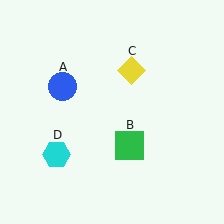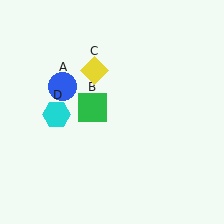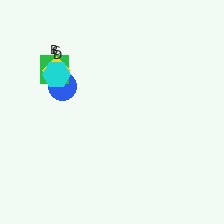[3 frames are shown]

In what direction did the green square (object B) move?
The green square (object B) moved up and to the left.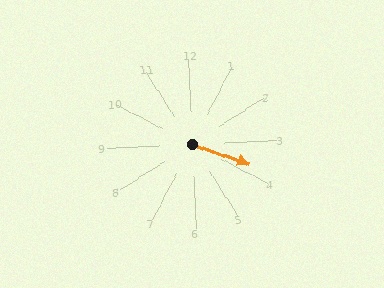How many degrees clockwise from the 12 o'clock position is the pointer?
Approximately 112 degrees.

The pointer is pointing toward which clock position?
Roughly 4 o'clock.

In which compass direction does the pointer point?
East.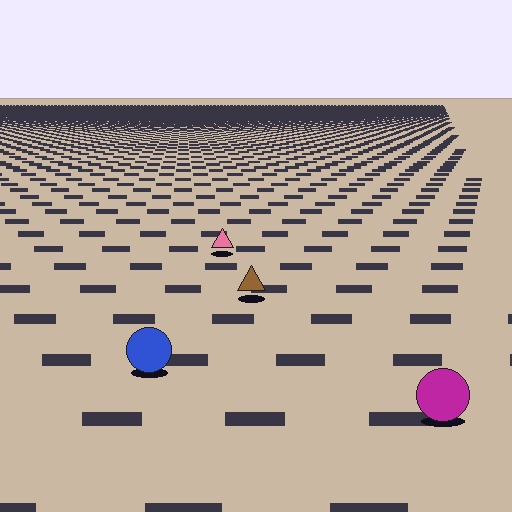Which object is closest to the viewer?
The magenta circle is closest. The texture marks near it are larger and more spread out.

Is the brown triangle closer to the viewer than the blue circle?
No. The blue circle is closer — you can tell from the texture gradient: the ground texture is coarser near it.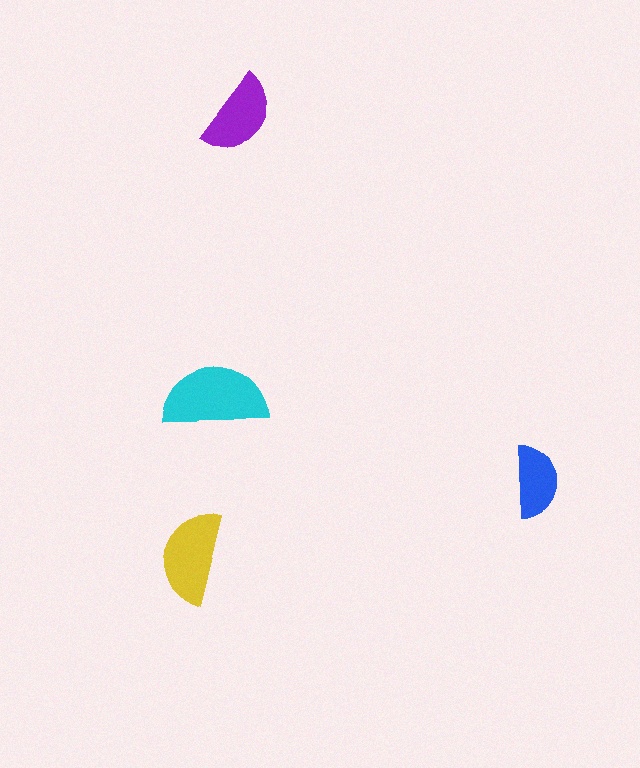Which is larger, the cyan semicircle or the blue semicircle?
The cyan one.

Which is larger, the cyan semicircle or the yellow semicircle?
The cyan one.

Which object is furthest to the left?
The yellow semicircle is leftmost.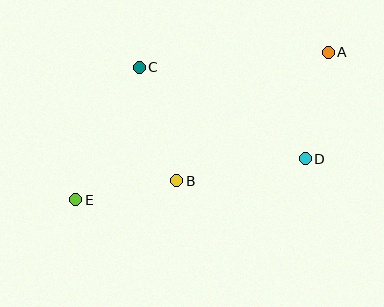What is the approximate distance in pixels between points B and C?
The distance between B and C is approximately 120 pixels.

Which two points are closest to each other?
Points B and E are closest to each other.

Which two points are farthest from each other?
Points A and E are farthest from each other.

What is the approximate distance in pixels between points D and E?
The distance between D and E is approximately 233 pixels.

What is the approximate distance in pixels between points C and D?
The distance between C and D is approximately 189 pixels.